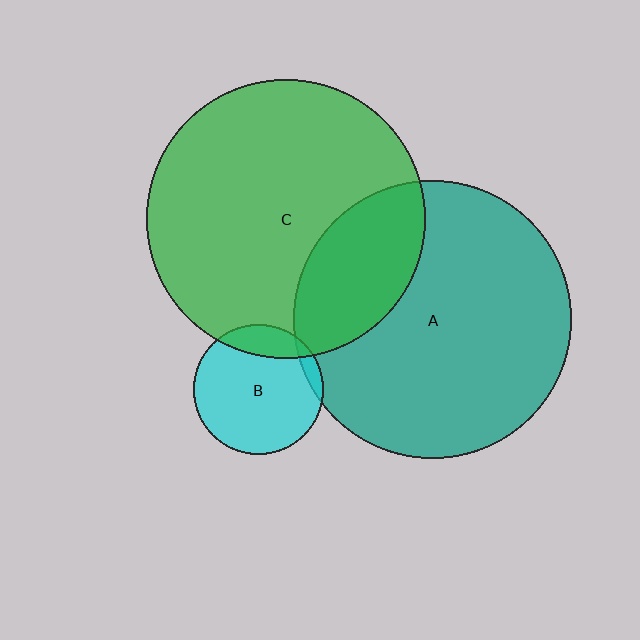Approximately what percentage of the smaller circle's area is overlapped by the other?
Approximately 5%.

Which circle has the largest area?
Circle C (green).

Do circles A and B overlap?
Yes.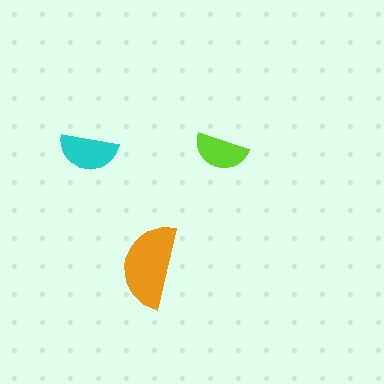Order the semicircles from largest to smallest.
the orange one, the cyan one, the lime one.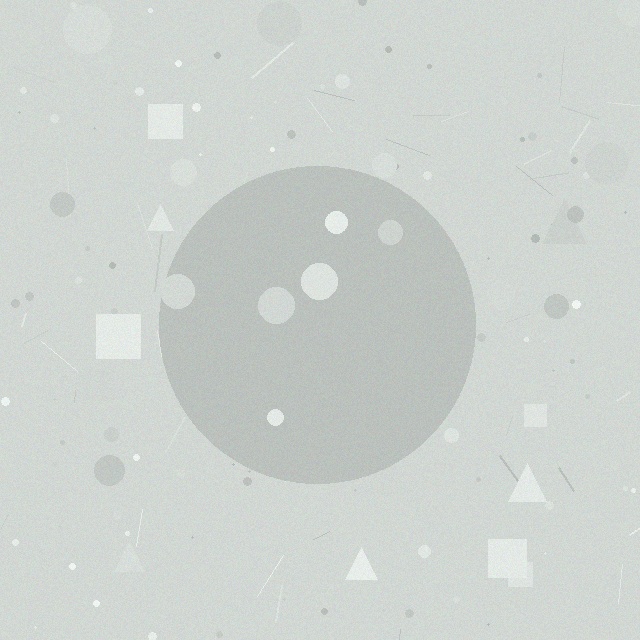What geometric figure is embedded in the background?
A circle is embedded in the background.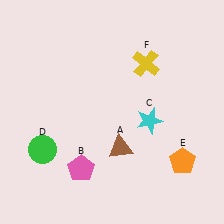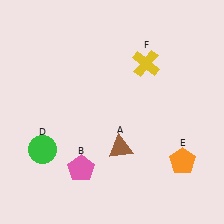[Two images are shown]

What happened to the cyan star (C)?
The cyan star (C) was removed in Image 2. It was in the bottom-right area of Image 1.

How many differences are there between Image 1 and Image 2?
There is 1 difference between the two images.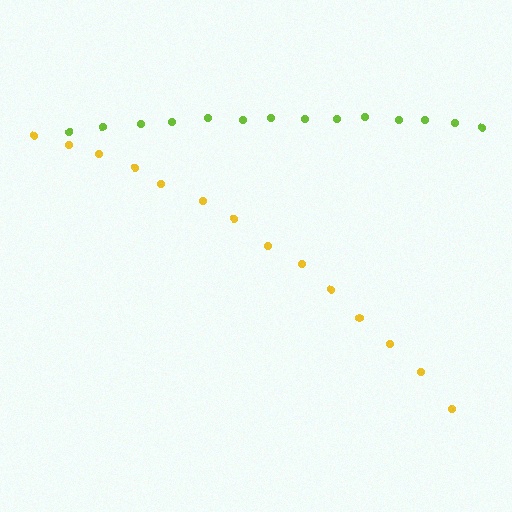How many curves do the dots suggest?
There are 2 distinct paths.